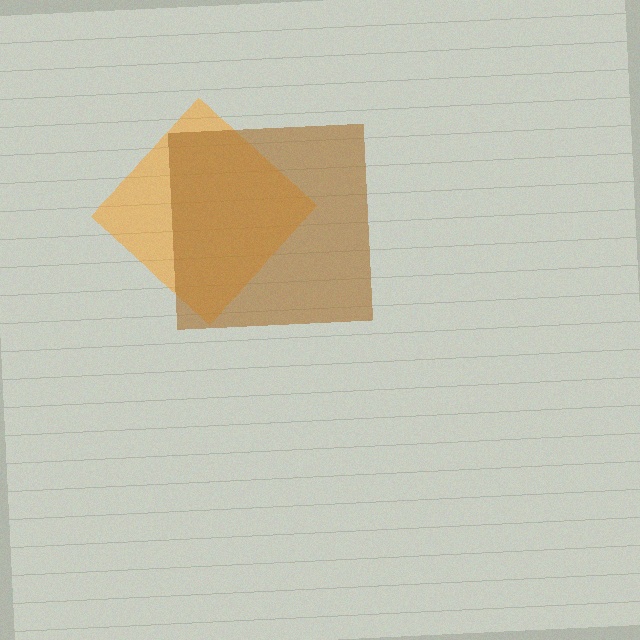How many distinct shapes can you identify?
There are 2 distinct shapes: an orange diamond, a brown square.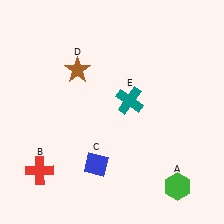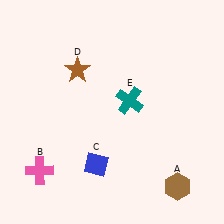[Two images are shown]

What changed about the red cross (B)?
In Image 1, B is red. In Image 2, it changed to pink.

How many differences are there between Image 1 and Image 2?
There are 2 differences between the two images.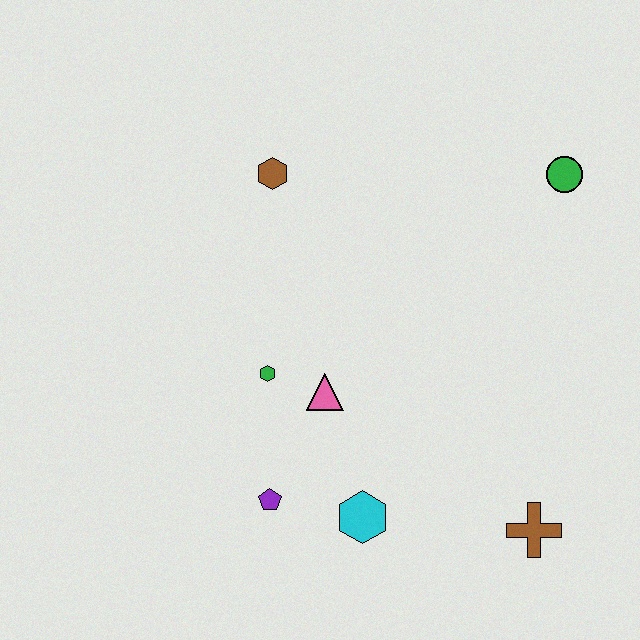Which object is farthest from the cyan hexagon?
The green circle is farthest from the cyan hexagon.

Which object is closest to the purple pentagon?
The cyan hexagon is closest to the purple pentagon.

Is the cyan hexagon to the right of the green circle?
No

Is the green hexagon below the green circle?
Yes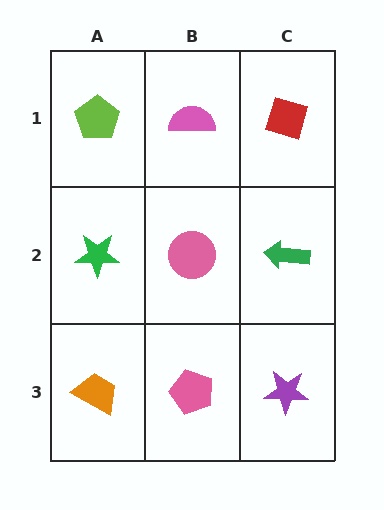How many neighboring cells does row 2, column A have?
3.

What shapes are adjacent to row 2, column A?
A lime pentagon (row 1, column A), an orange trapezoid (row 3, column A), a pink circle (row 2, column B).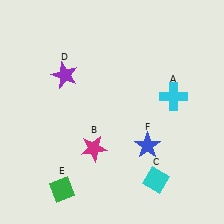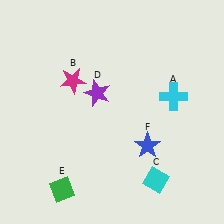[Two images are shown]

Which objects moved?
The objects that moved are: the magenta star (B), the purple star (D).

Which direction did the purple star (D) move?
The purple star (D) moved right.